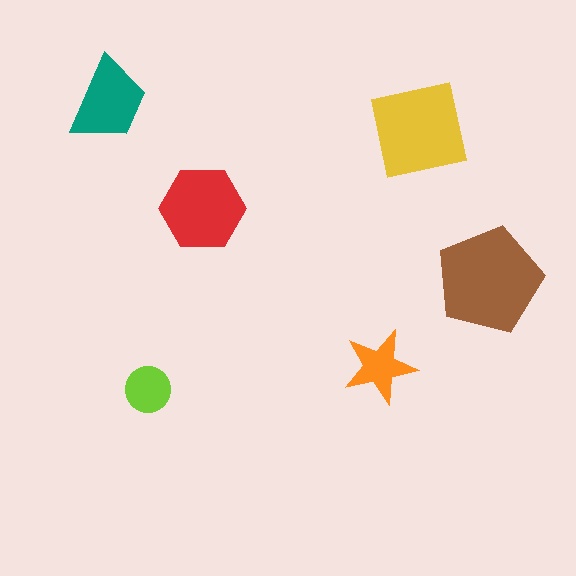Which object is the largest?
The brown pentagon.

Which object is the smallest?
The lime circle.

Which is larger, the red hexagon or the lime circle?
The red hexagon.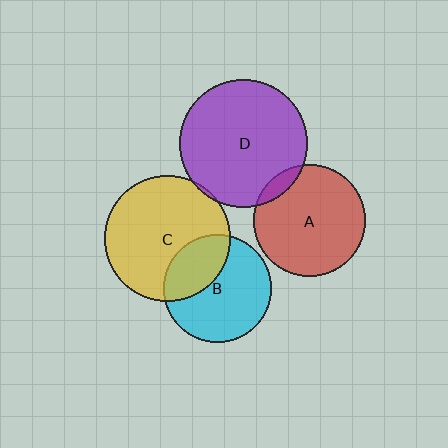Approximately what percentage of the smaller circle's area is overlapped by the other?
Approximately 35%.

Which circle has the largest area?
Circle D (purple).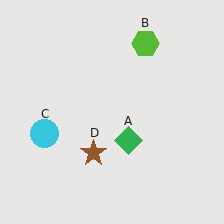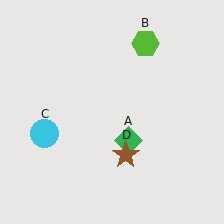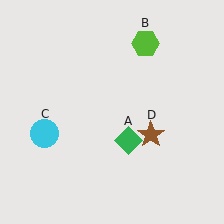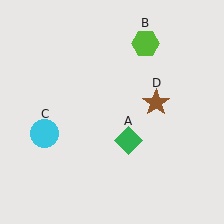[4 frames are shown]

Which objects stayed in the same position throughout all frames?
Green diamond (object A) and lime hexagon (object B) and cyan circle (object C) remained stationary.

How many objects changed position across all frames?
1 object changed position: brown star (object D).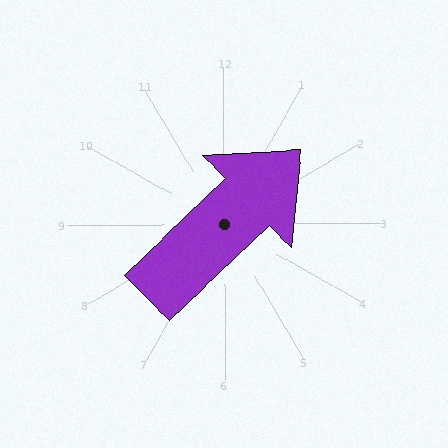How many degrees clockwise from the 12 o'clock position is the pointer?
Approximately 47 degrees.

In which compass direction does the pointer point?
Northeast.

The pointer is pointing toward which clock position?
Roughly 2 o'clock.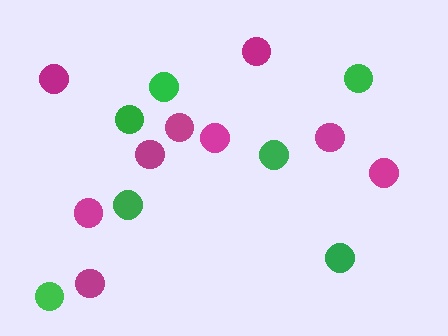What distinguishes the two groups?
There are 2 groups: one group of green circles (7) and one group of magenta circles (9).